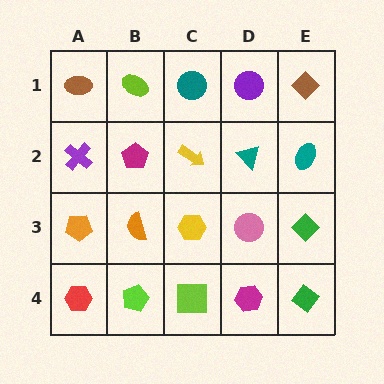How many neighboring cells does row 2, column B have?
4.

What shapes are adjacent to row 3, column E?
A teal ellipse (row 2, column E), a green diamond (row 4, column E), a pink circle (row 3, column D).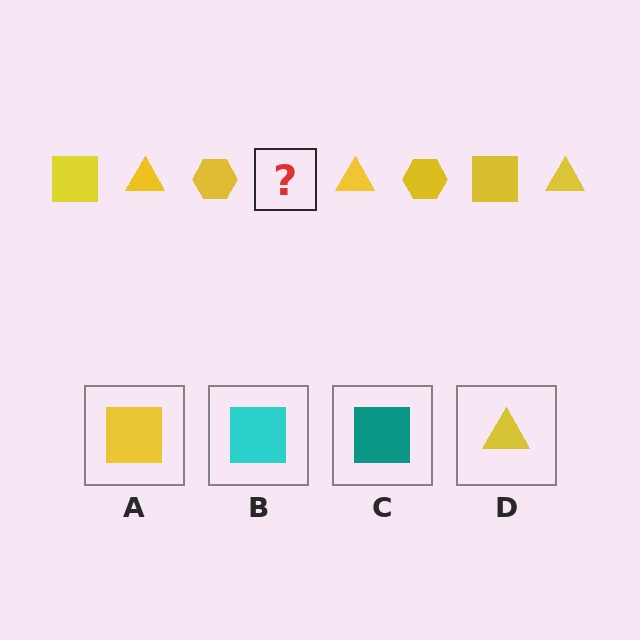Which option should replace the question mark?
Option A.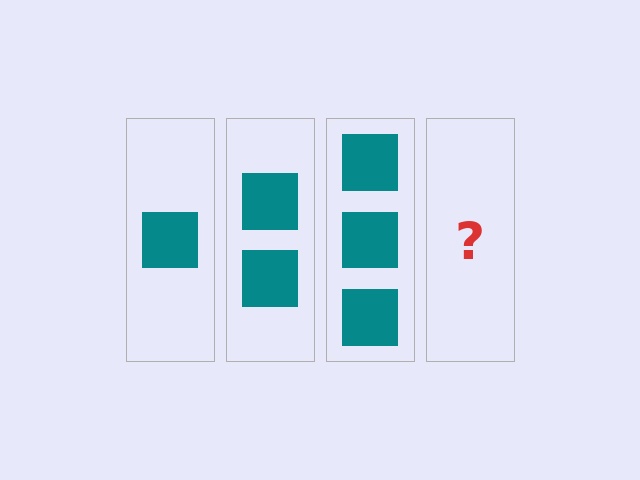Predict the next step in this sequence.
The next step is 4 squares.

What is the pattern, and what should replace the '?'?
The pattern is that each step adds one more square. The '?' should be 4 squares.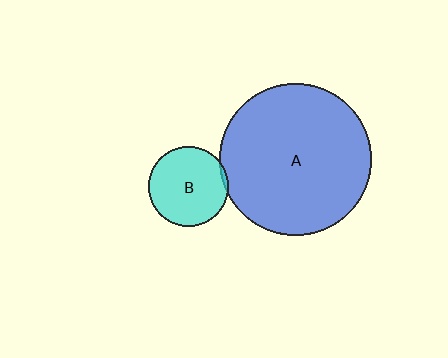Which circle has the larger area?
Circle A (blue).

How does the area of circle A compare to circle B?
Approximately 3.6 times.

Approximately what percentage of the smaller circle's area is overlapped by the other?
Approximately 5%.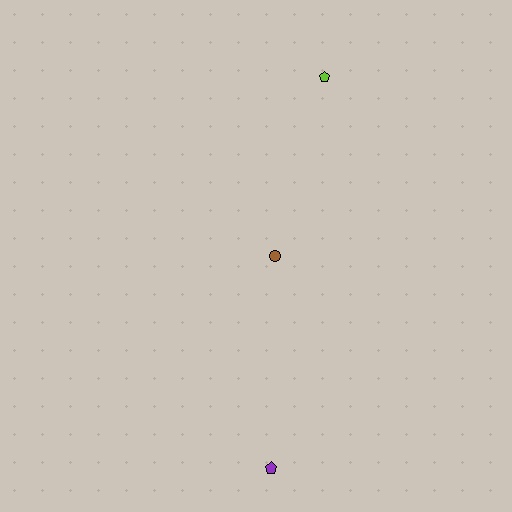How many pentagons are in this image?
There are 2 pentagons.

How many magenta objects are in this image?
There are no magenta objects.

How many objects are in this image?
There are 3 objects.